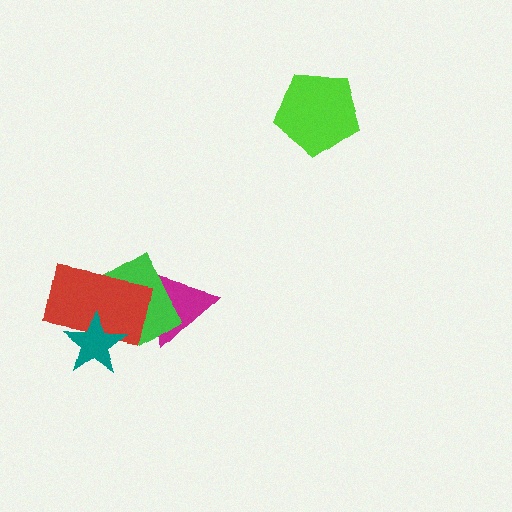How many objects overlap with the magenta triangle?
2 objects overlap with the magenta triangle.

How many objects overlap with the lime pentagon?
0 objects overlap with the lime pentagon.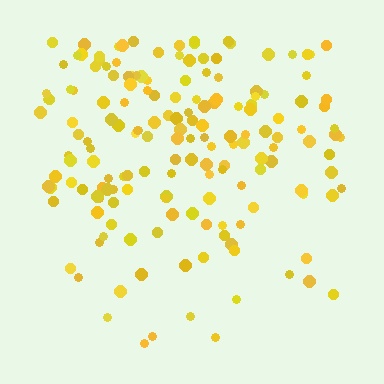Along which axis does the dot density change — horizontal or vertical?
Vertical.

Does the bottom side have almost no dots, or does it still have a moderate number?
Still a moderate number, just noticeably fewer than the top.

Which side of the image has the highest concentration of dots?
The top.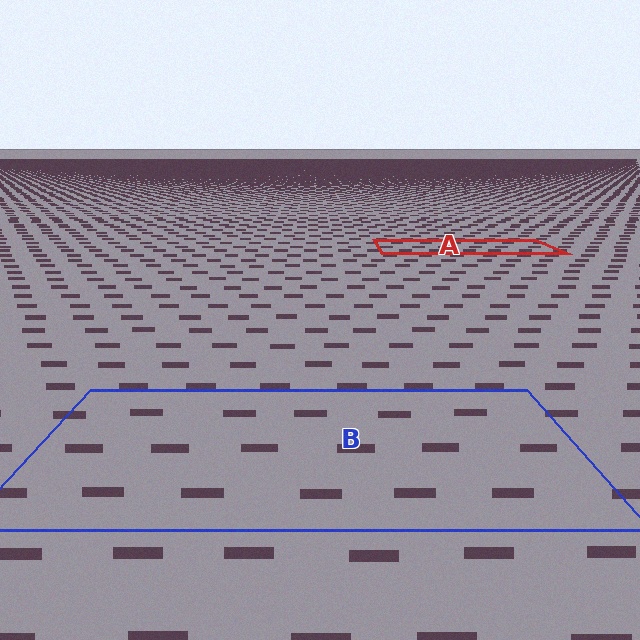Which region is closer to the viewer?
Region B is closer. The texture elements there are larger and more spread out.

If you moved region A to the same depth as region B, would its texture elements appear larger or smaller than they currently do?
They would appear larger. At a closer depth, the same texture elements are projected at a bigger on-screen size.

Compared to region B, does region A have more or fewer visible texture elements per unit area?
Region A has more texture elements per unit area — they are packed more densely because it is farther away.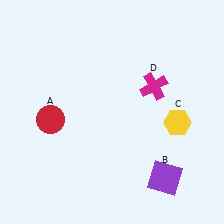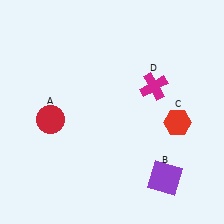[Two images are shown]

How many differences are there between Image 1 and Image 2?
There is 1 difference between the two images.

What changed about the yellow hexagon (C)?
In Image 1, C is yellow. In Image 2, it changed to red.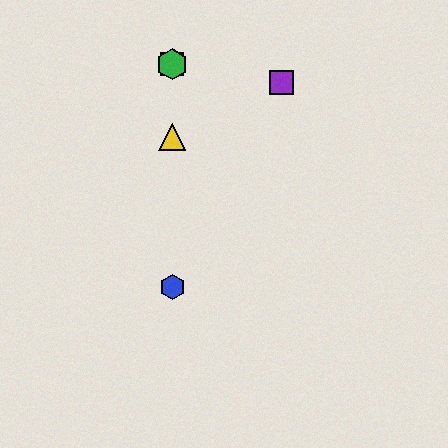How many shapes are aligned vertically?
4 shapes (the red square, the blue hexagon, the green hexagon, the yellow triangle) are aligned vertically.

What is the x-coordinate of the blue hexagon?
The blue hexagon is at x≈172.